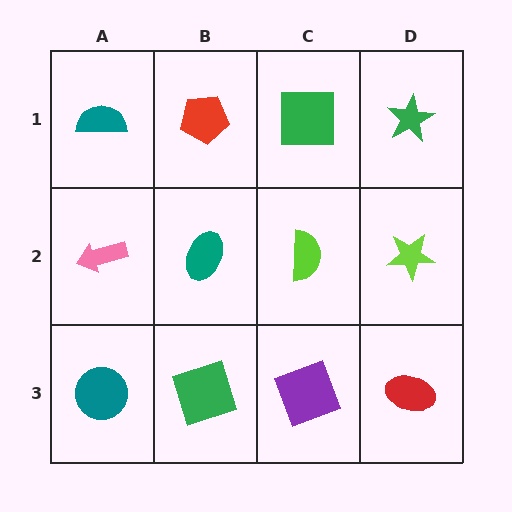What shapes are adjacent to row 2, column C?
A green square (row 1, column C), a purple square (row 3, column C), a teal ellipse (row 2, column B), a lime star (row 2, column D).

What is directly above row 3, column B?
A teal ellipse.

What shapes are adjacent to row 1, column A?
A pink arrow (row 2, column A), a red pentagon (row 1, column B).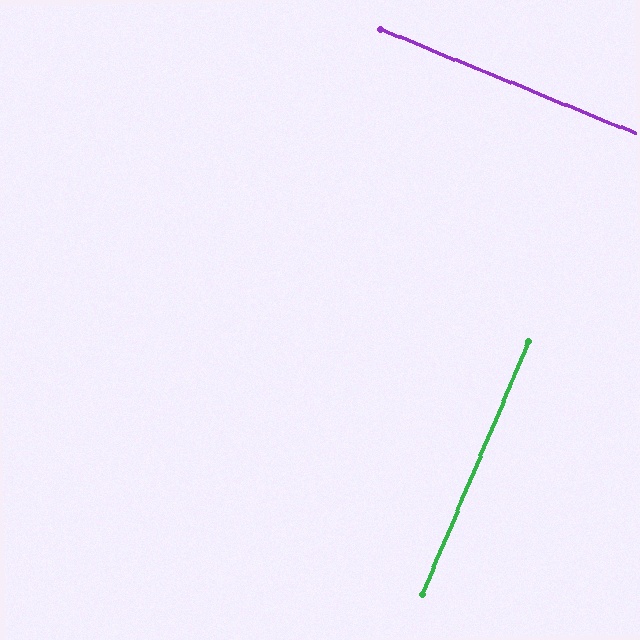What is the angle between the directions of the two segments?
Approximately 89 degrees.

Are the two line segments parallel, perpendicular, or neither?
Perpendicular — they meet at approximately 89°.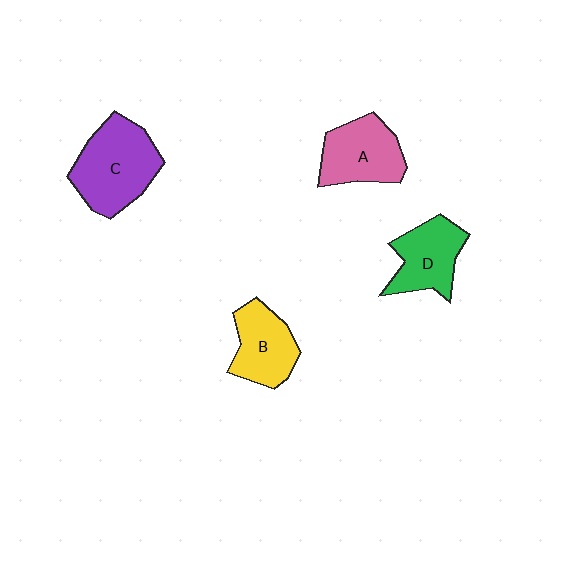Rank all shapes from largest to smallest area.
From largest to smallest: C (purple), A (pink), D (green), B (yellow).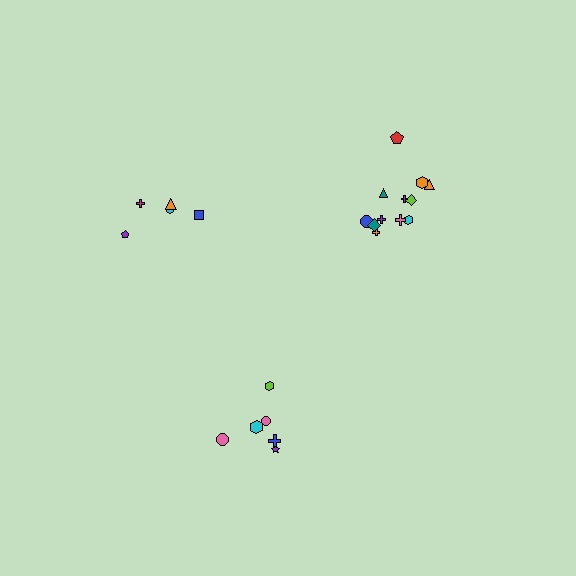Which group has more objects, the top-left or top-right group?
The top-right group.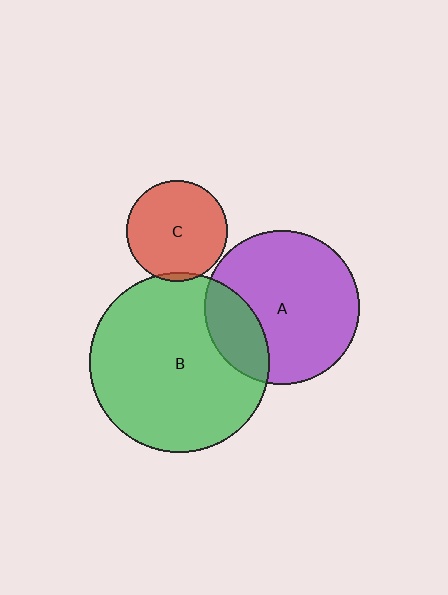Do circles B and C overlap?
Yes.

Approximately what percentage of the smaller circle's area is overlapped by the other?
Approximately 5%.